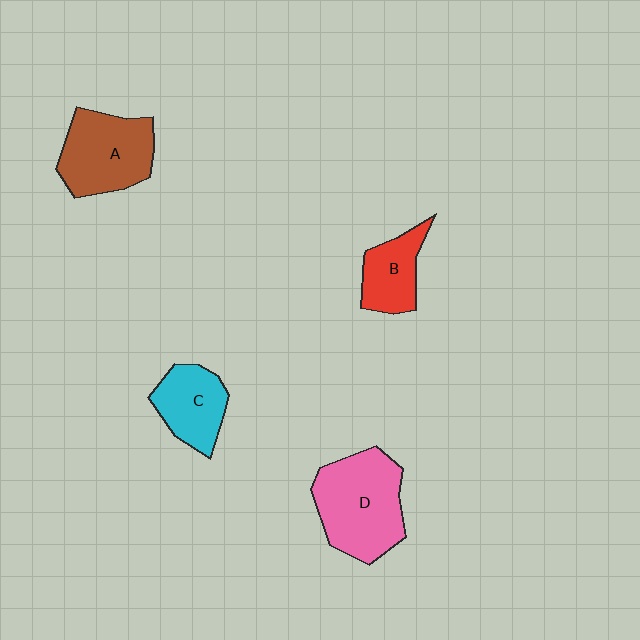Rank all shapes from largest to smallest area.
From largest to smallest: D (pink), A (brown), C (cyan), B (red).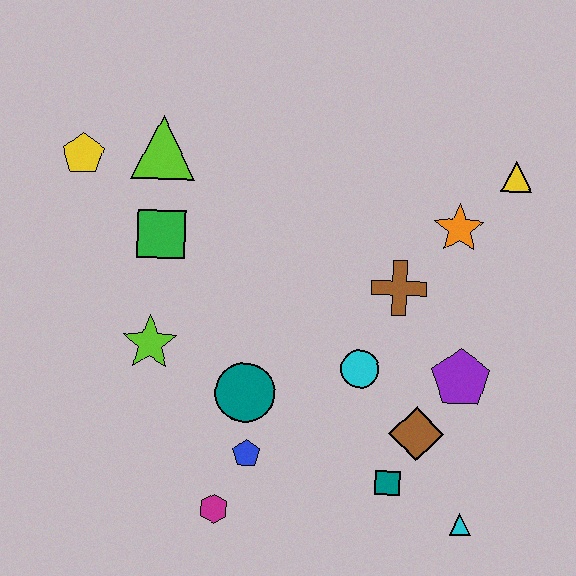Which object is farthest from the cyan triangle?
The yellow pentagon is farthest from the cyan triangle.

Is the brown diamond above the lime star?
No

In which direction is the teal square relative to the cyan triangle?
The teal square is to the left of the cyan triangle.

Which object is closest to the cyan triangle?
The teal square is closest to the cyan triangle.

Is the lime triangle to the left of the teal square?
Yes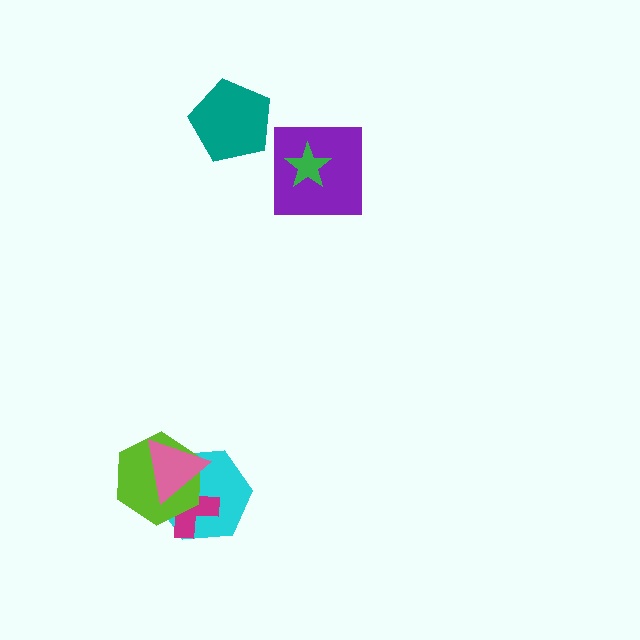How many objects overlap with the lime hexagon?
3 objects overlap with the lime hexagon.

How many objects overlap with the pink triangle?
3 objects overlap with the pink triangle.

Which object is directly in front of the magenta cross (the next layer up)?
The lime hexagon is directly in front of the magenta cross.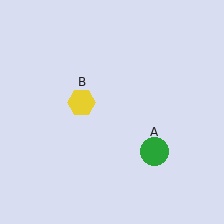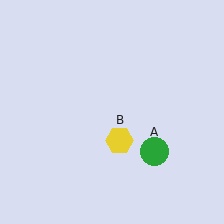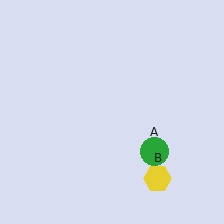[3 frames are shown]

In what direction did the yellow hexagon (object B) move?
The yellow hexagon (object B) moved down and to the right.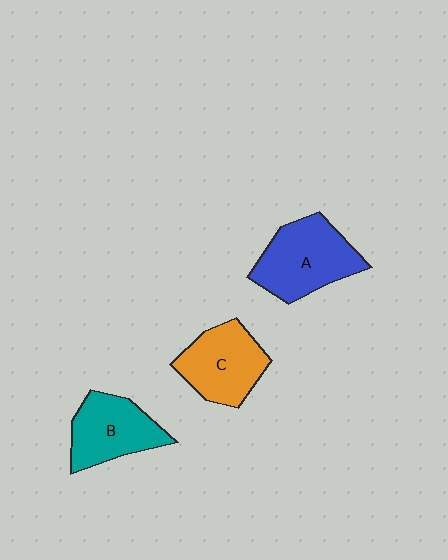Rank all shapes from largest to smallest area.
From largest to smallest: A (blue), C (orange), B (teal).